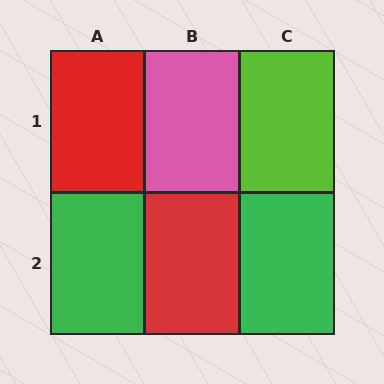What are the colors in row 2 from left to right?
Green, red, green.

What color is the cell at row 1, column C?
Lime.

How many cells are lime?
1 cell is lime.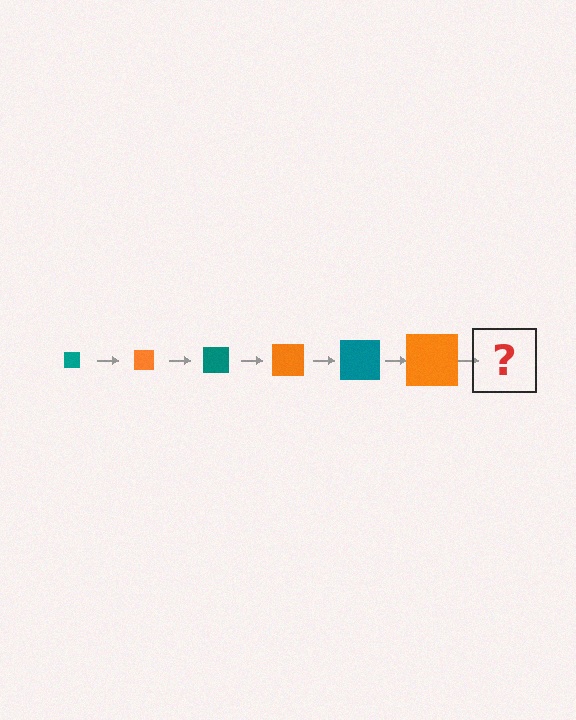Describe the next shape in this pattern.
It should be a teal square, larger than the previous one.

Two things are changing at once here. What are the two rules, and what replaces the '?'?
The two rules are that the square grows larger each step and the color cycles through teal and orange. The '?' should be a teal square, larger than the previous one.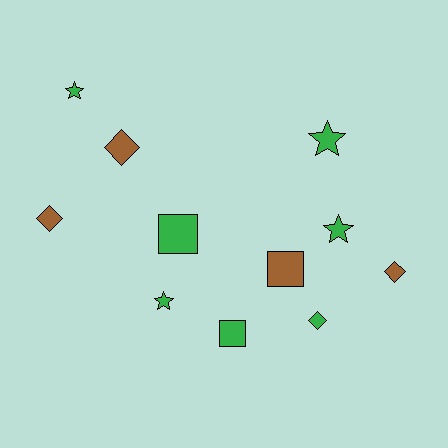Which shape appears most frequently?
Star, with 4 objects.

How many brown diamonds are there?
There are 3 brown diamonds.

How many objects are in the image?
There are 11 objects.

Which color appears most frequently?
Green, with 7 objects.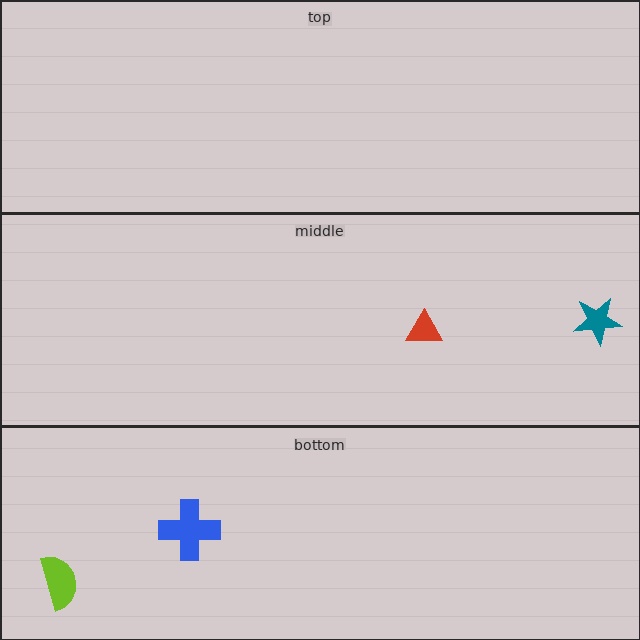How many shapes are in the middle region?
2.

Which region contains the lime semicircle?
The bottom region.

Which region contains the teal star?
The middle region.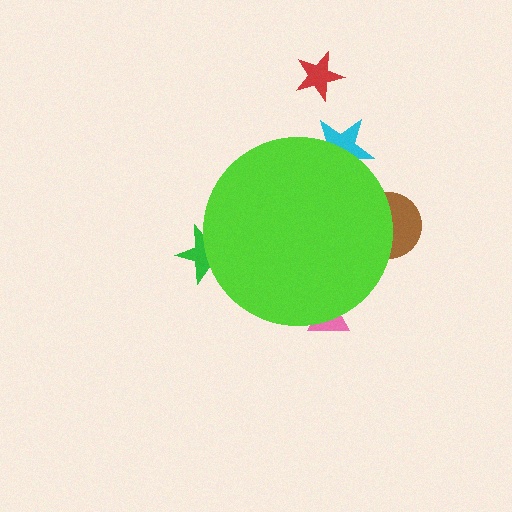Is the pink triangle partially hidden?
Yes, the pink triangle is partially hidden behind the lime circle.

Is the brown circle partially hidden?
Yes, the brown circle is partially hidden behind the lime circle.